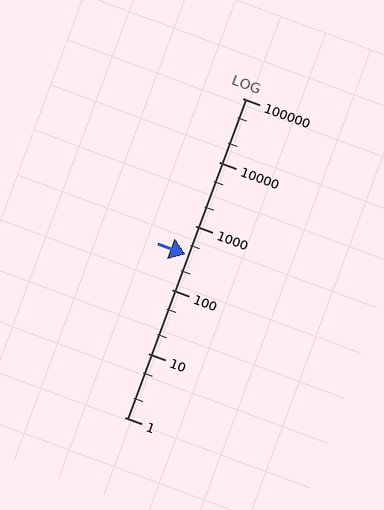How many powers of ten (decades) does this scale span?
The scale spans 5 decades, from 1 to 100000.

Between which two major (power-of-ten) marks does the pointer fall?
The pointer is between 100 and 1000.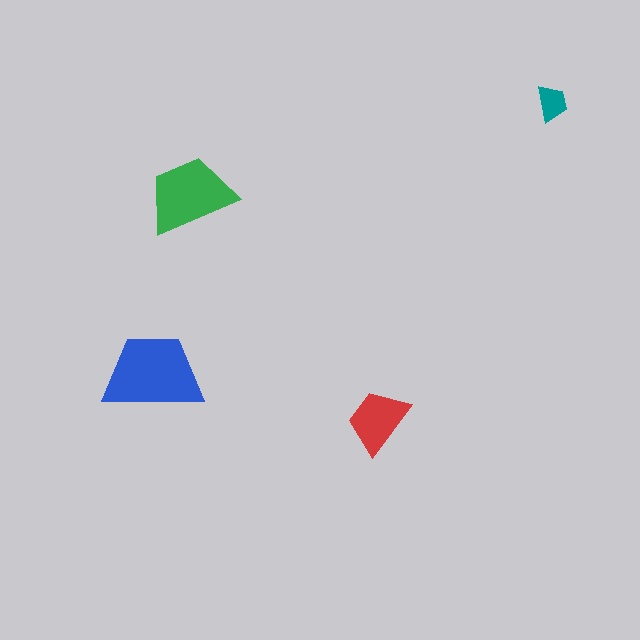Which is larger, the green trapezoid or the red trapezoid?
The green one.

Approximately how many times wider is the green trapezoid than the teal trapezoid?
About 2.5 times wider.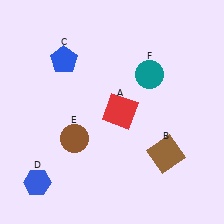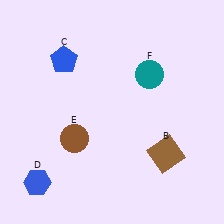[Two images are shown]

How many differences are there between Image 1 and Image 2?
There is 1 difference between the two images.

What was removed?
The red square (A) was removed in Image 2.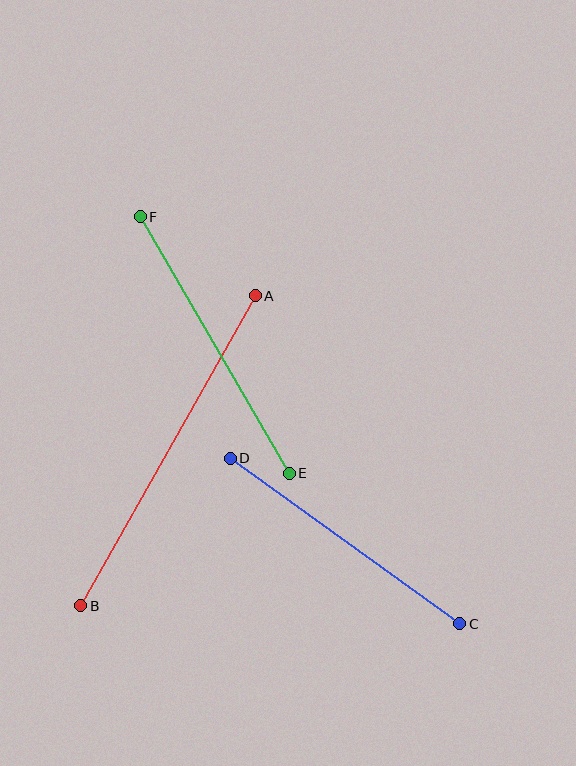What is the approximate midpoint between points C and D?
The midpoint is at approximately (345, 541) pixels.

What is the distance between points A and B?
The distance is approximately 356 pixels.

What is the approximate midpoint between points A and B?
The midpoint is at approximately (168, 451) pixels.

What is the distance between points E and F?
The distance is approximately 297 pixels.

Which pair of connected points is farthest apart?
Points A and B are farthest apart.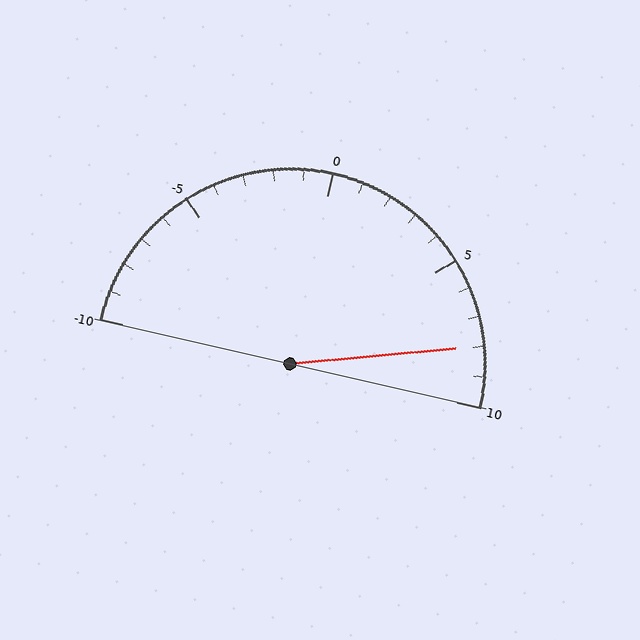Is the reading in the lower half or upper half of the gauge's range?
The reading is in the upper half of the range (-10 to 10).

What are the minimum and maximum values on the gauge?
The gauge ranges from -10 to 10.